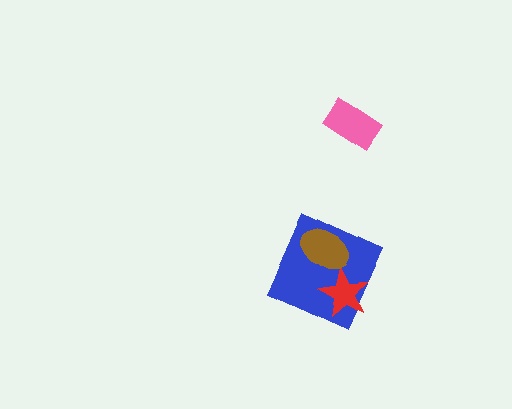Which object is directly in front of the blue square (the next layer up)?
The red star is directly in front of the blue square.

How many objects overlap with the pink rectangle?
0 objects overlap with the pink rectangle.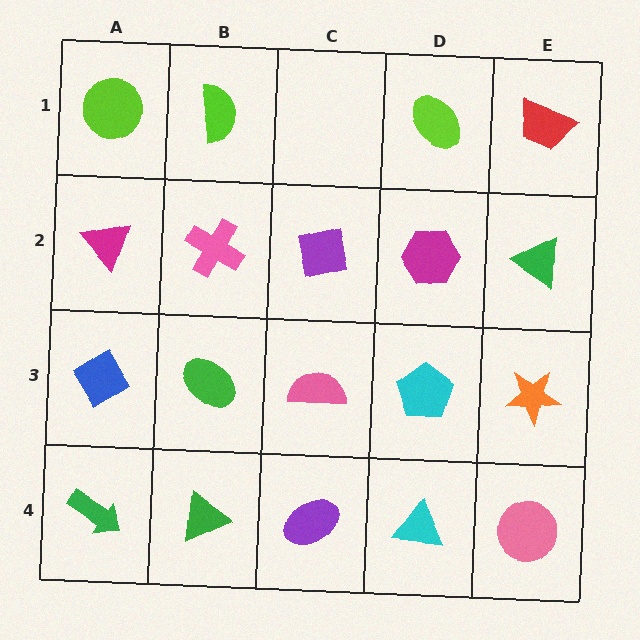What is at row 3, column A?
A blue diamond.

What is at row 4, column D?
A cyan triangle.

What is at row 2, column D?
A magenta hexagon.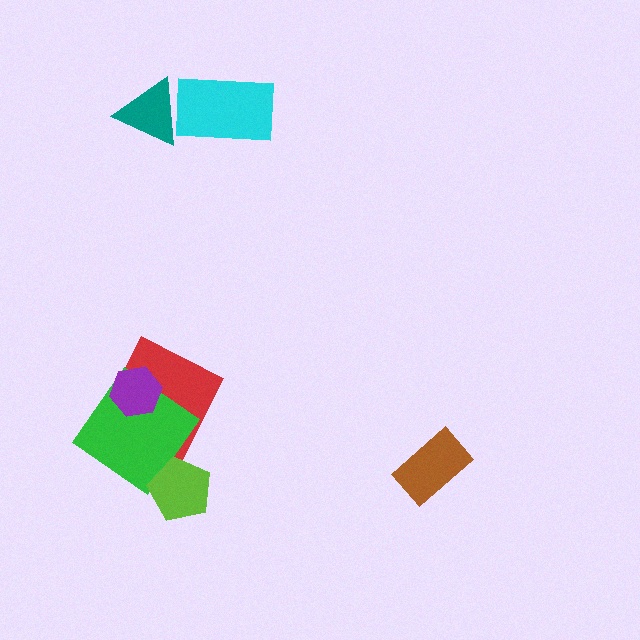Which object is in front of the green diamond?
The purple hexagon is in front of the green diamond.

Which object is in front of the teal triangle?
The cyan rectangle is in front of the teal triangle.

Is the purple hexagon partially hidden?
No, no other shape covers it.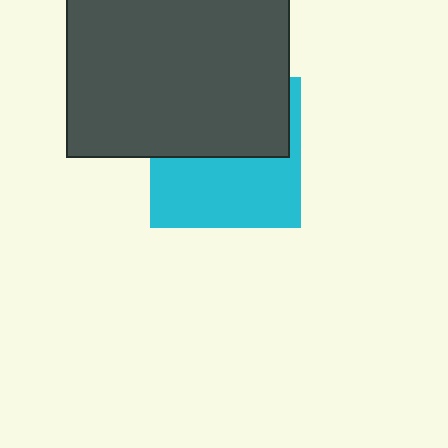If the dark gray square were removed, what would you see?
You would see the complete cyan square.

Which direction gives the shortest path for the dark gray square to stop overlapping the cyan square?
Moving up gives the shortest separation.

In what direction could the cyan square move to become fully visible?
The cyan square could move down. That would shift it out from behind the dark gray square entirely.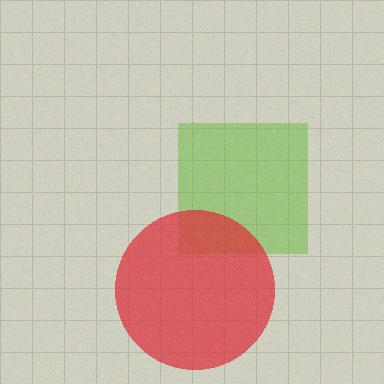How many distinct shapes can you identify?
There are 2 distinct shapes: a lime square, a red circle.